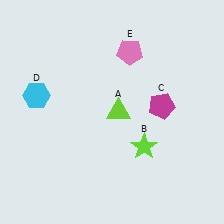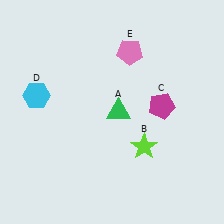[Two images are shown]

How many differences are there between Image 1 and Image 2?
There is 1 difference between the two images.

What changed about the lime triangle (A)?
In Image 1, A is lime. In Image 2, it changed to green.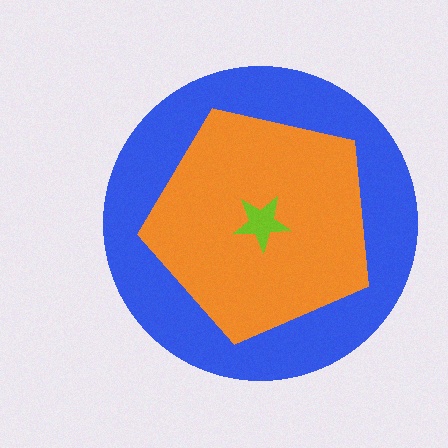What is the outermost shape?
The blue circle.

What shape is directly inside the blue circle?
The orange pentagon.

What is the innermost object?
The lime star.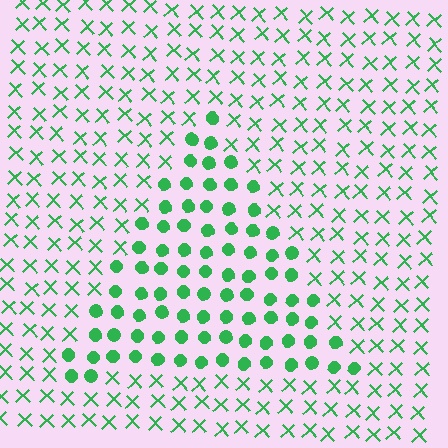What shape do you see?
I see a triangle.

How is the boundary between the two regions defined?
The boundary is defined by a change in element shape: circles inside vs. X marks outside. All elements share the same color and spacing.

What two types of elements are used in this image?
The image uses circles inside the triangle region and X marks outside it.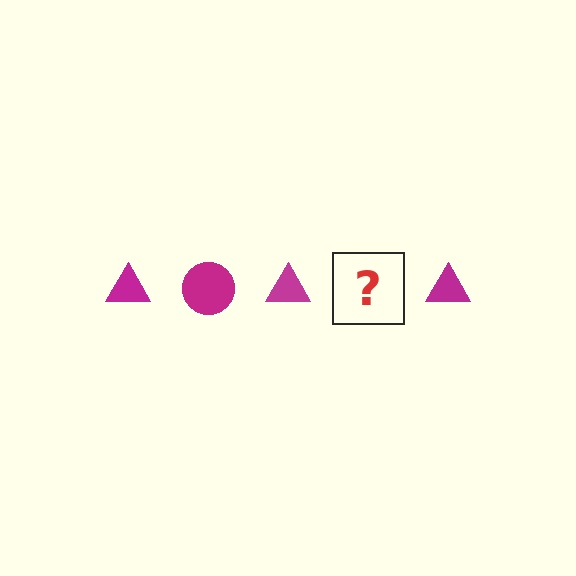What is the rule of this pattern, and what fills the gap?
The rule is that the pattern cycles through triangle, circle shapes in magenta. The gap should be filled with a magenta circle.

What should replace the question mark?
The question mark should be replaced with a magenta circle.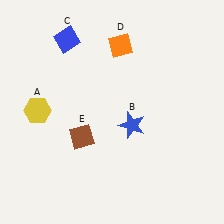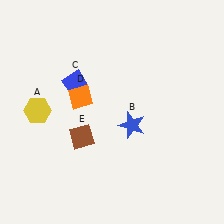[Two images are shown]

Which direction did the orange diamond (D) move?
The orange diamond (D) moved down.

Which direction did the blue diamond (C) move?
The blue diamond (C) moved down.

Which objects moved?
The objects that moved are: the blue diamond (C), the orange diamond (D).